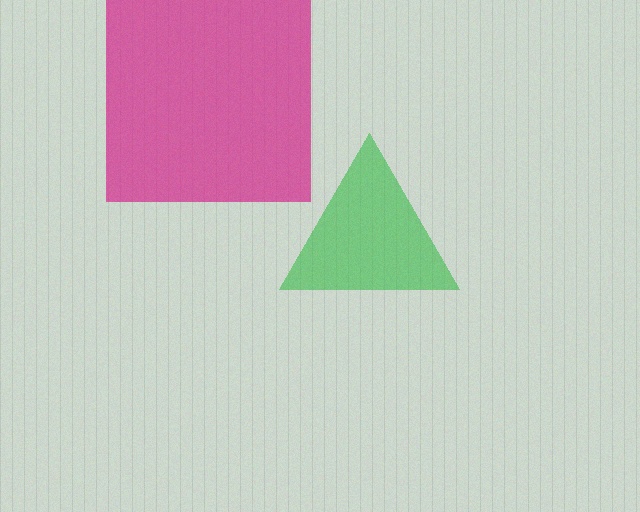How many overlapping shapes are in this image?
There are 2 overlapping shapes in the image.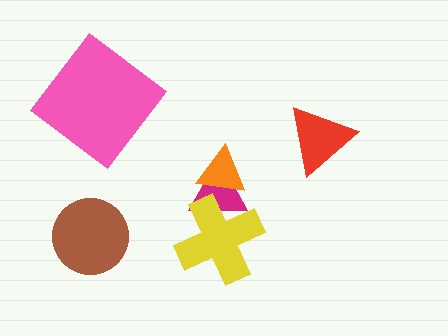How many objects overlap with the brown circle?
0 objects overlap with the brown circle.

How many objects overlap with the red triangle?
0 objects overlap with the red triangle.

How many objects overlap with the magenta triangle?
2 objects overlap with the magenta triangle.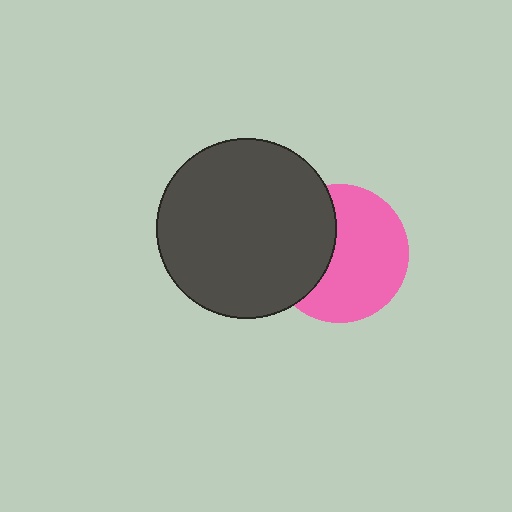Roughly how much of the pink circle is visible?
About half of it is visible (roughly 63%).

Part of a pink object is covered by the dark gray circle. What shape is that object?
It is a circle.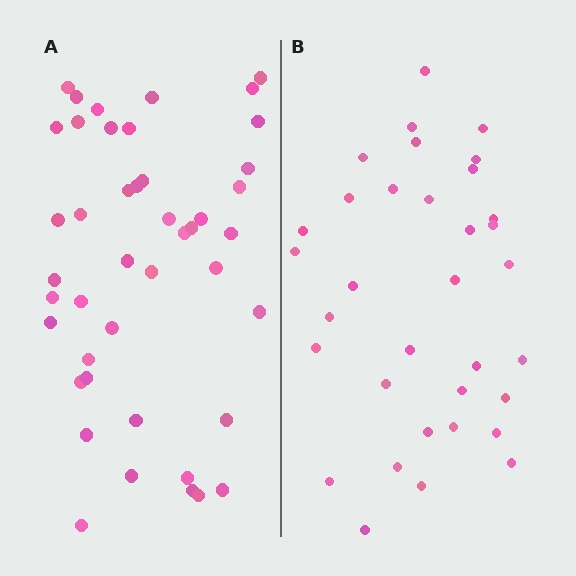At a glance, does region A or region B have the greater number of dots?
Region A (the left region) has more dots.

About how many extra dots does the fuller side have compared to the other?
Region A has roughly 10 or so more dots than region B.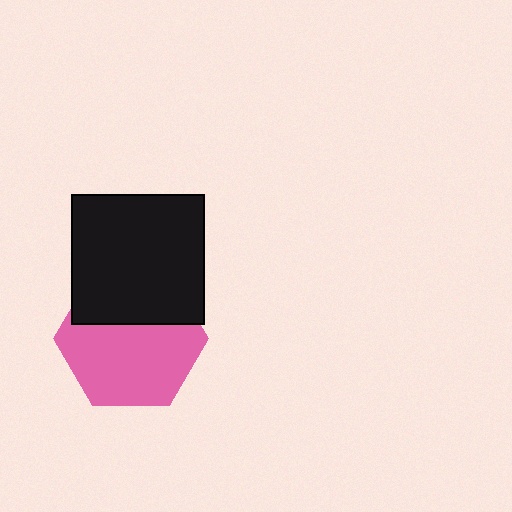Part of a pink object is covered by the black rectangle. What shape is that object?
It is a hexagon.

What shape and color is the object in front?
The object in front is a black rectangle.